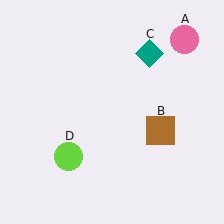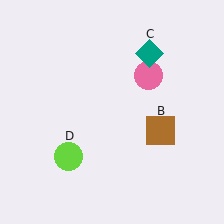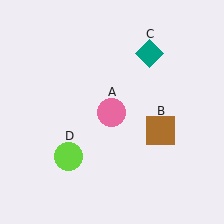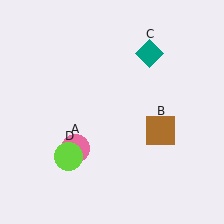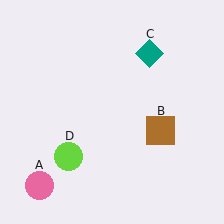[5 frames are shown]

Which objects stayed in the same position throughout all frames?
Brown square (object B) and teal diamond (object C) and lime circle (object D) remained stationary.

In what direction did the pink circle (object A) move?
The pink circle (object A) moved down and to the left.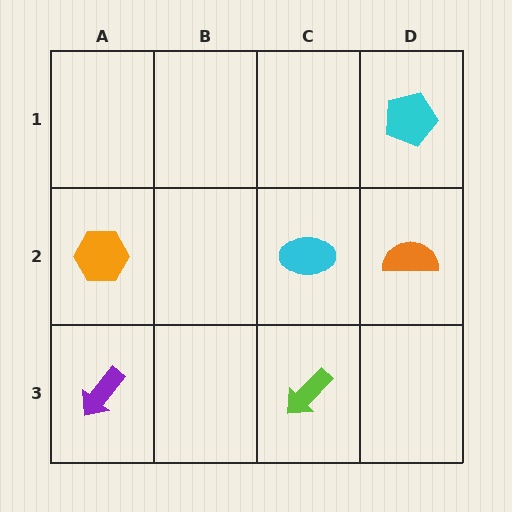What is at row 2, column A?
An orange hexagon.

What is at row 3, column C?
A lime arrow.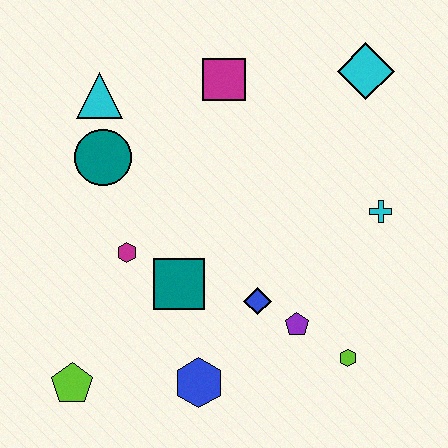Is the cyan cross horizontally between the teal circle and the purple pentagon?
No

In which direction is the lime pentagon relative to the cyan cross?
The lime pentagon is to the left of the cyan cross.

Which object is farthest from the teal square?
The cyan diamond is farthest from the teal square.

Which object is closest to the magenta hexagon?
The teal square is closest to the magenta hexagon.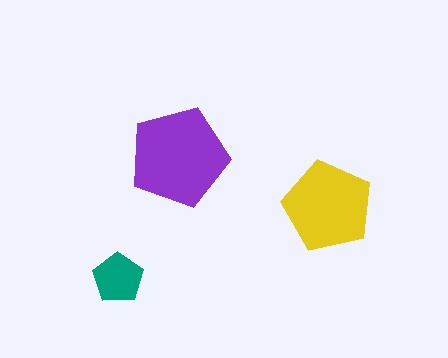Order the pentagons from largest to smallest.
the purple one, the yellow one, the teal one.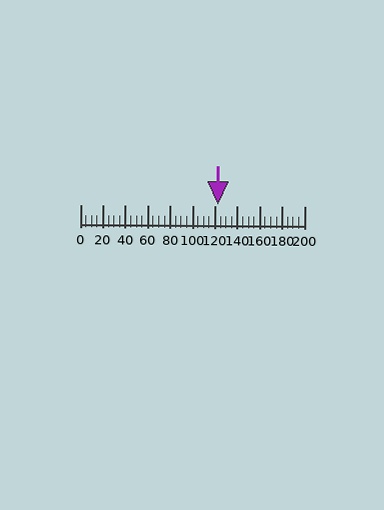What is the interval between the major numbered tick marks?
The major tick marks are spaced 20 units apart.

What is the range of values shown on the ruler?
The ruler shows values from 0 to 200.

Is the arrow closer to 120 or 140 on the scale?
The arrow is closer to 120.